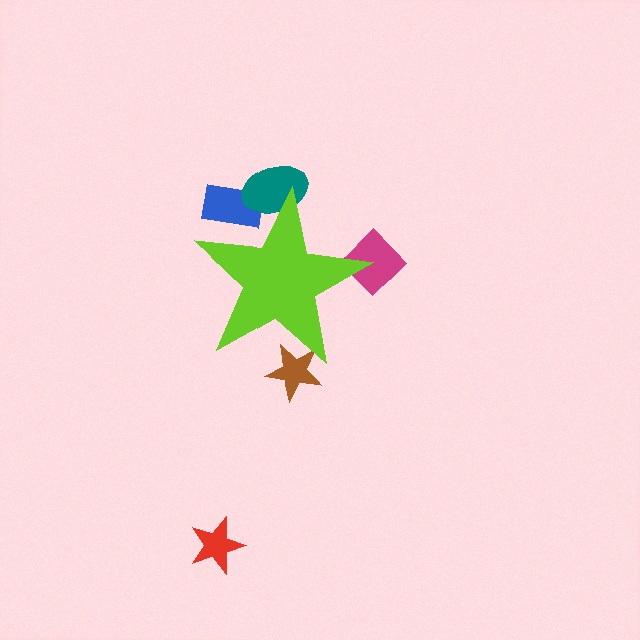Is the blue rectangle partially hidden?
Yes, the blue rectangle is partially hidden behind the lime star.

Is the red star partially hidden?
No, the red star is fully visible.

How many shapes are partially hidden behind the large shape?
4 shapes are partially hidden.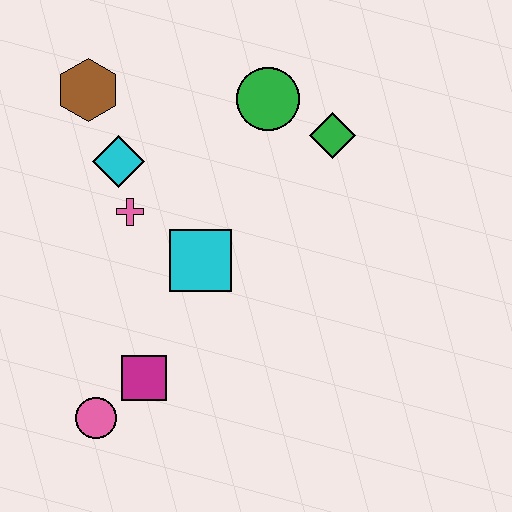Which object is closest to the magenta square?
The pink circle is closest to the magenta square.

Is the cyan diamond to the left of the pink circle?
No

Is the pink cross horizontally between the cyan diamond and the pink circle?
No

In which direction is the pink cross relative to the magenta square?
The pink cross is above the magenta square.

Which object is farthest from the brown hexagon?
The pink circle is farthest from the brown hexagon.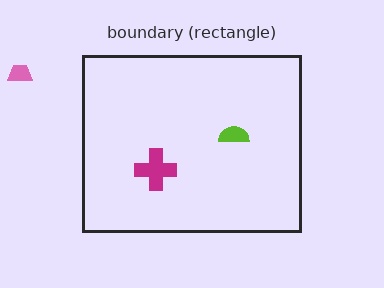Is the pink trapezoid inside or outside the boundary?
Outside.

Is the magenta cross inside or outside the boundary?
Inside.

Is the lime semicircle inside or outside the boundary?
Inside.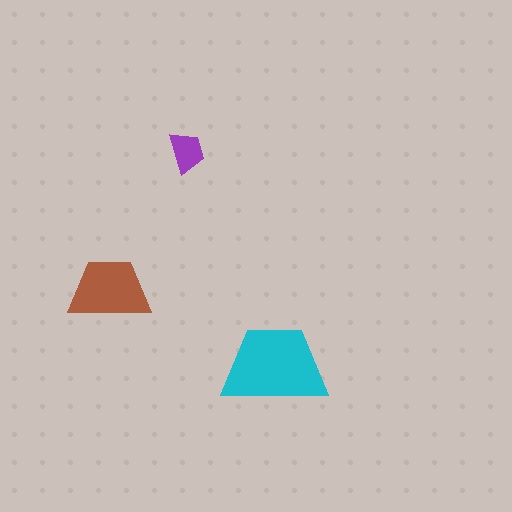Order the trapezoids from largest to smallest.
the cyan one, the brown one, the purple one.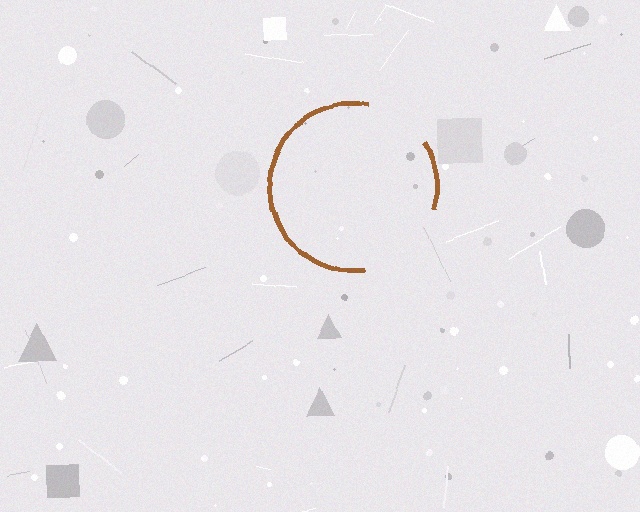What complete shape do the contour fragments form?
The contour fragments form a circle.